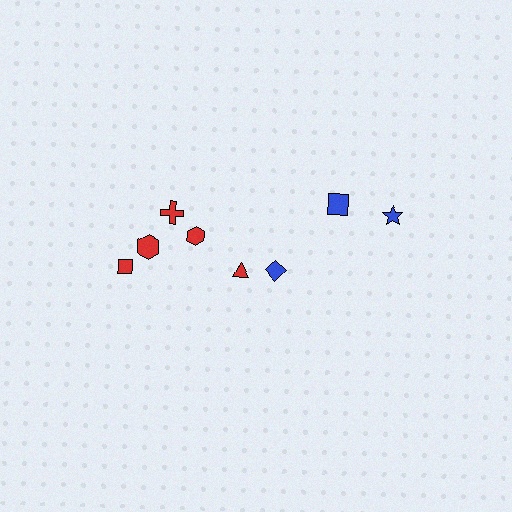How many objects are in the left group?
There are 5 objects.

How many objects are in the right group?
There are 3 objects.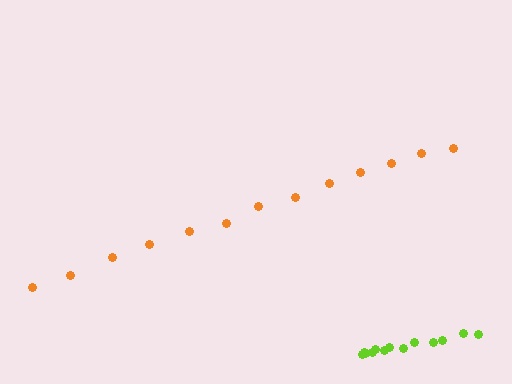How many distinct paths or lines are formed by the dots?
There are 2 distinct paths.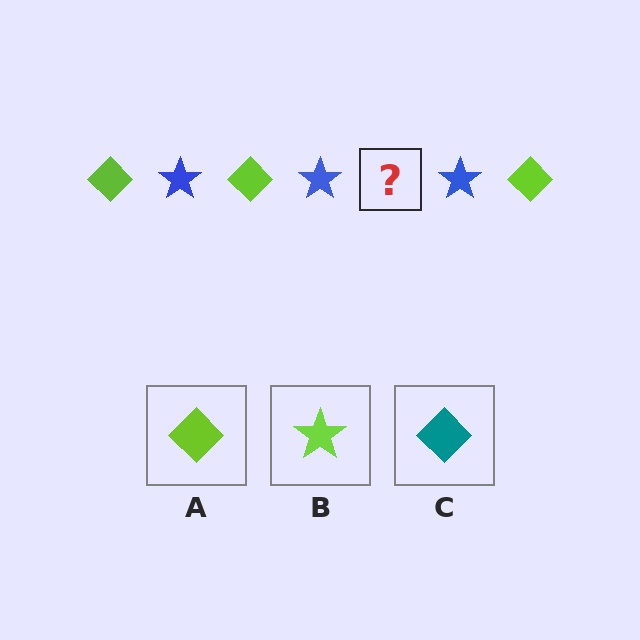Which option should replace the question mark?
Option A.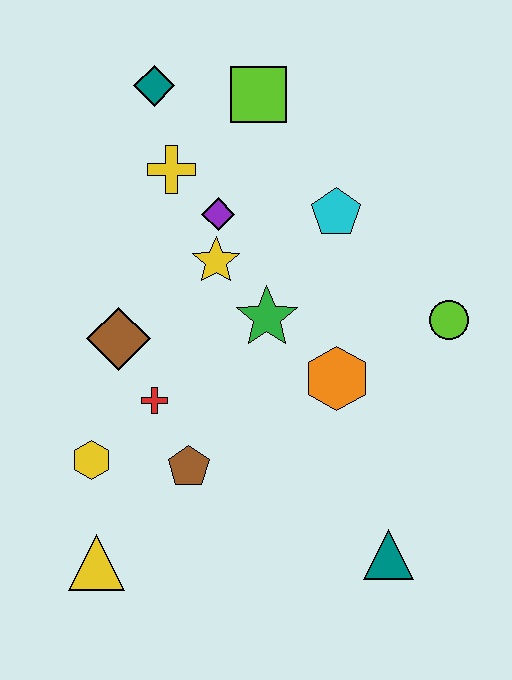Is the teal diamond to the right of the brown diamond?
Yes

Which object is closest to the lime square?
The teal diamond is closest to the lime square.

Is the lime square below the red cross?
No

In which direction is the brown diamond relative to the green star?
The brown diamond is to the left of the green star.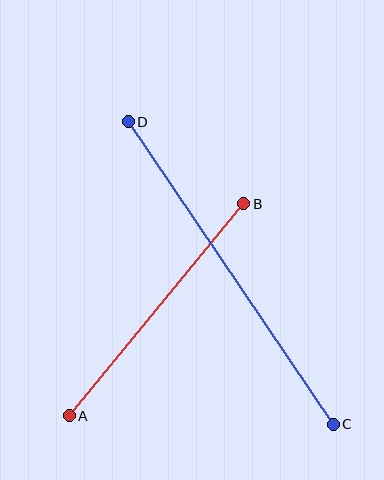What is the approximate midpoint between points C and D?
The midpoint is at approximately (231, 273) pixels.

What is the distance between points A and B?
The distance is approximately 275 pixels.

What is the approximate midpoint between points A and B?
The midpoint is at approximately (157, 310) pixels.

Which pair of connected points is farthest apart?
Points C and D are farthest apart.